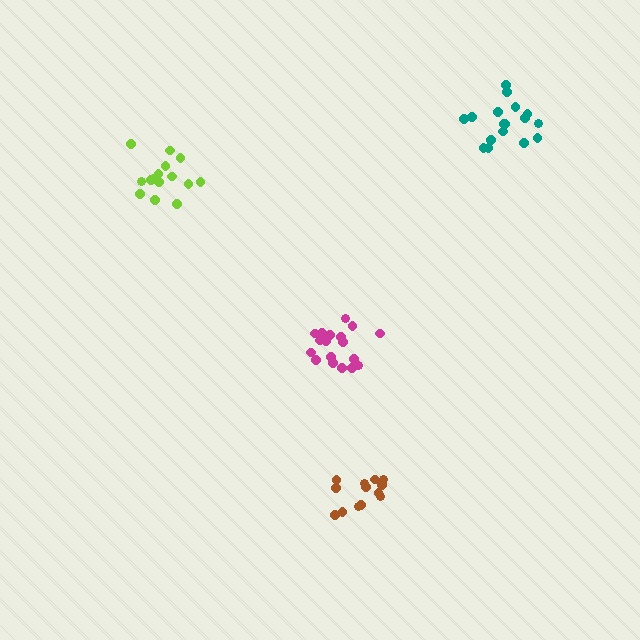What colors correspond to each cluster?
The clusters are colored: magenta, brown, lime, teal.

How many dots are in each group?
Group 1: 18 dots, Group 2: 13 dots, Group 3: 15 dots, Group 4: 17 dots (63 total).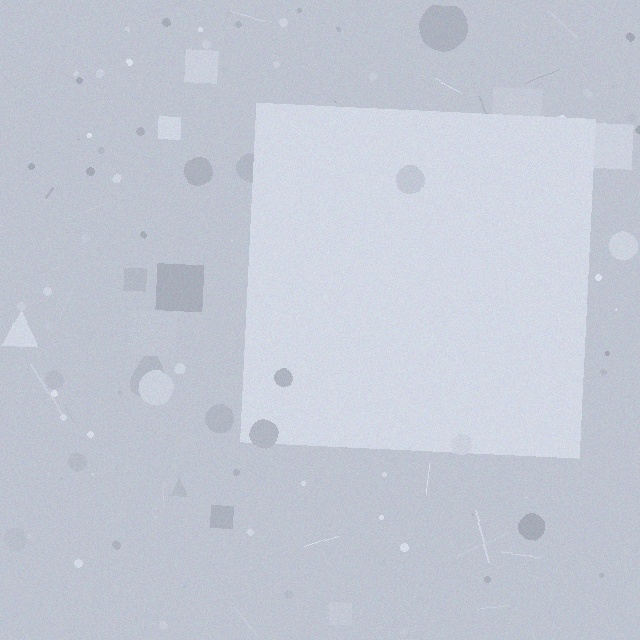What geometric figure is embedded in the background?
A square is embedded in the background.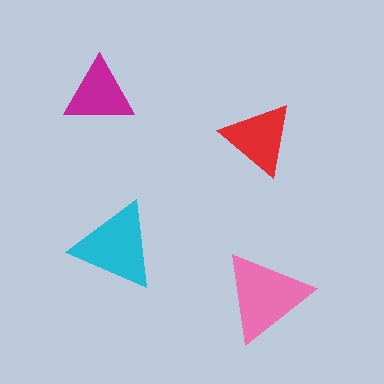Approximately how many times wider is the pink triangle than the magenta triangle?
About 1.5 times wider.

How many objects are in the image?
There are 4 objects in the image.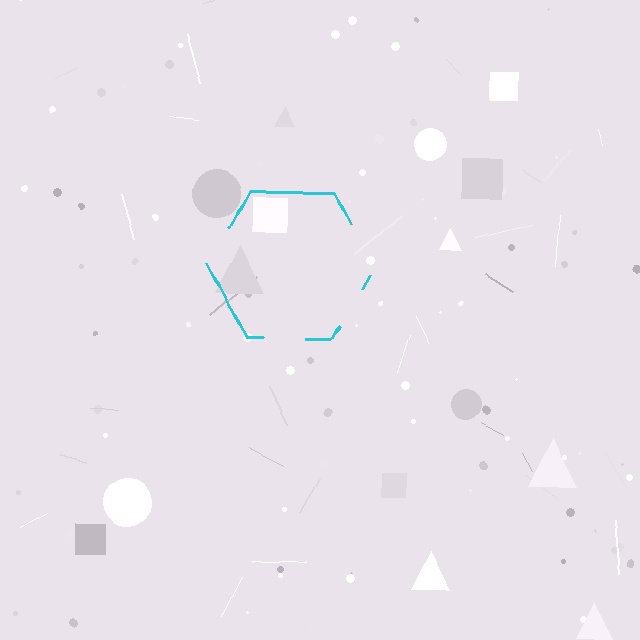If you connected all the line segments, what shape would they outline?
They would outline a hexagon.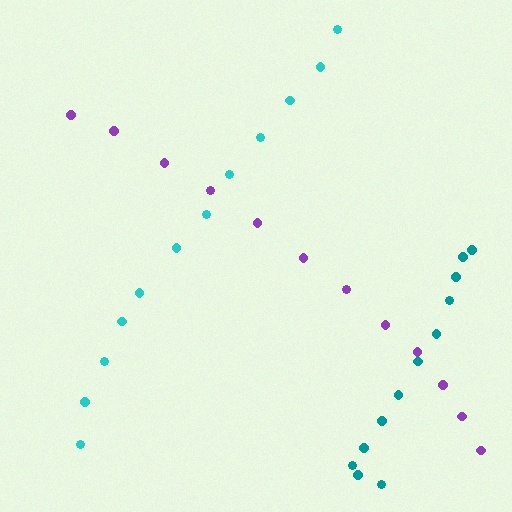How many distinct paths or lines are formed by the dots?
There are 3 distinct paths.